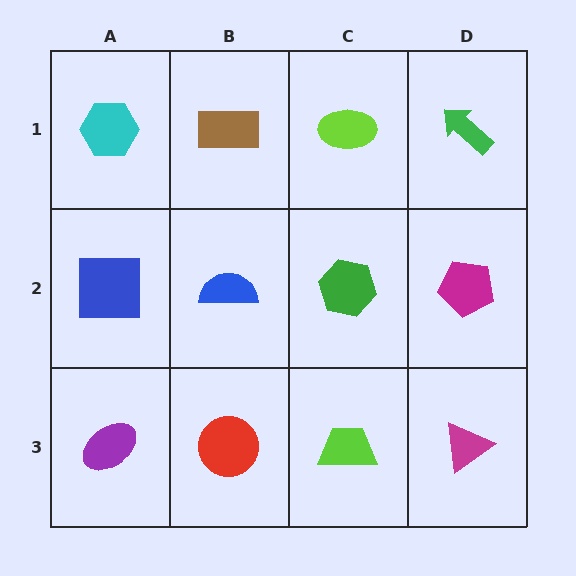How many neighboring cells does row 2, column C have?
4.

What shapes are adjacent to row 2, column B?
A brown rectangle (row 1, column B), a red circle (row 3, column B), a blue square (row 2, column A), a green hexagon (row 2, column C).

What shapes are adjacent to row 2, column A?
A cyan hexagon (row 1, column A), a purple ellipse (row 3, column A), a blue semicircle (row 2, column B).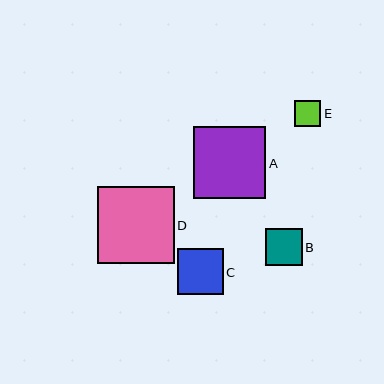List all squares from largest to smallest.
From largest to smallest: D, A, C, B, E.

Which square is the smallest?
Square E is the smallest with a size of approximately 26 pixels.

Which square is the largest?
Square D is the largest with a size of approximately 77 pixels.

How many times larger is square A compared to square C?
Square A is approximately 1.6 times the size of square C.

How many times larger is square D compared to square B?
Square D is approximately 2.1 times the size of square B.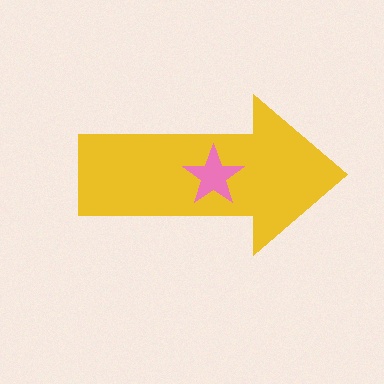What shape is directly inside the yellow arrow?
The pink star.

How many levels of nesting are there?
2.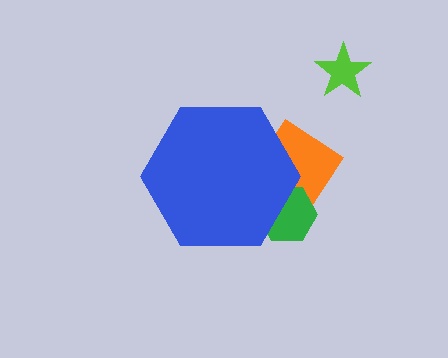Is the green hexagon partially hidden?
Yes, the green hexagon is partially hidden behind the blue hexagon.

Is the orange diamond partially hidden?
Yes, the orange diamond is partially hidden behind the blue hexagon.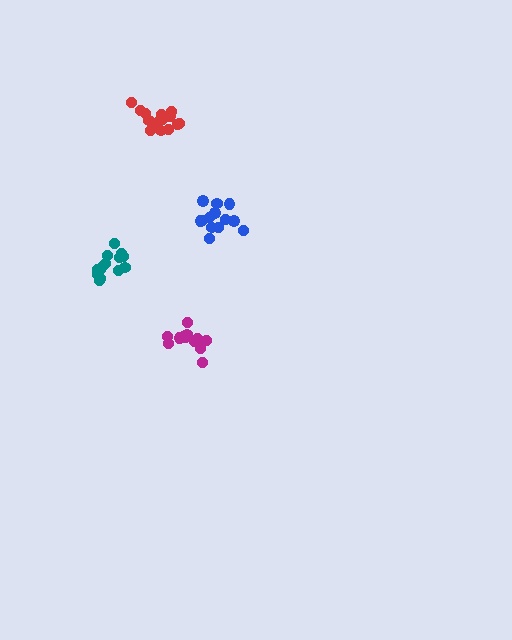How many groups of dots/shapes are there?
There are 4 groups.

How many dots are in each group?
Group 1: 13 dots, Group 2: 15 dots, Group 3: 14 dots, Group 4: 14 dots (56 total).